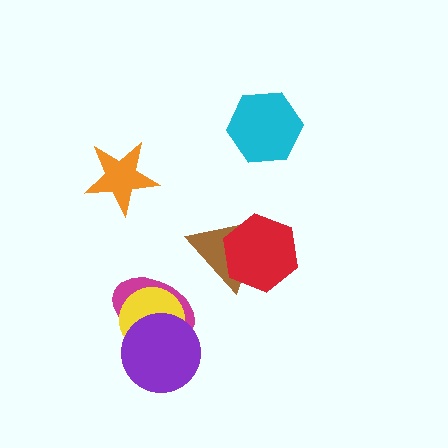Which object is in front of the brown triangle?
The red hexagon is in front of the brown triangle.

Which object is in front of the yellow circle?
The purple circle is in front of the yellow circle.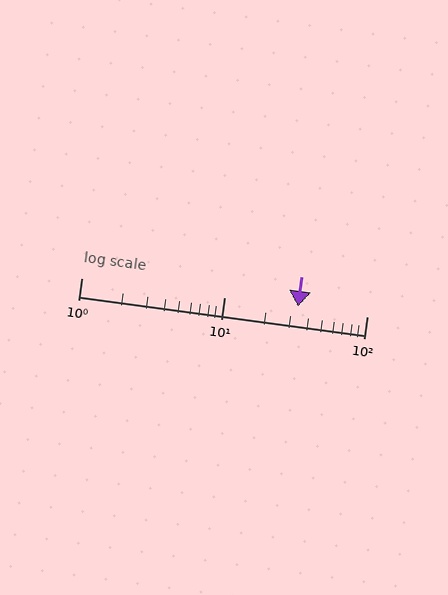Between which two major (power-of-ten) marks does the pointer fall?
The pointer is between 10 and 100.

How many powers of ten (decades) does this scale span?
The scale spans 2 decades, from 1 to 100.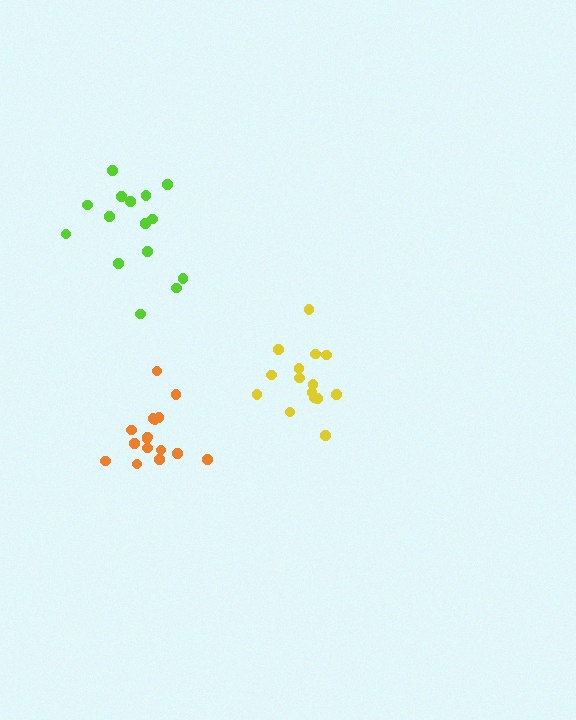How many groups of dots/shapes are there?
There are 3 groups.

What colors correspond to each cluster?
The clusters are colored: lime, orange, yellow.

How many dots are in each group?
Group 1: 15 dots, Group 2: 16 dots, Group 3: 15 dots (46 total).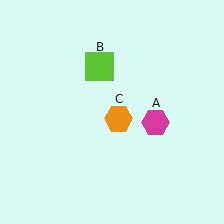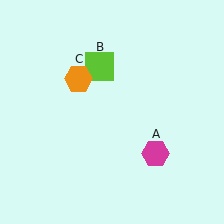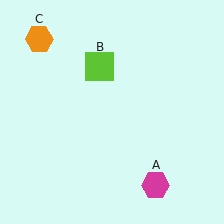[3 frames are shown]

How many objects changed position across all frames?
2 objects changed position: magenta hexagon (object A), orange hexagon (object C).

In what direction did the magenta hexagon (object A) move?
The magenta hexagon (object A) moved down.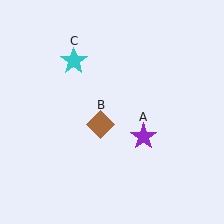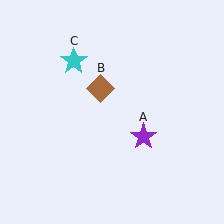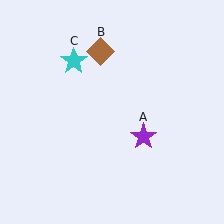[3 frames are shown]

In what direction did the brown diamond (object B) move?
The brown diamond (object B) moved up.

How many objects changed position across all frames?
1 object changed position: brown diamond (object B).